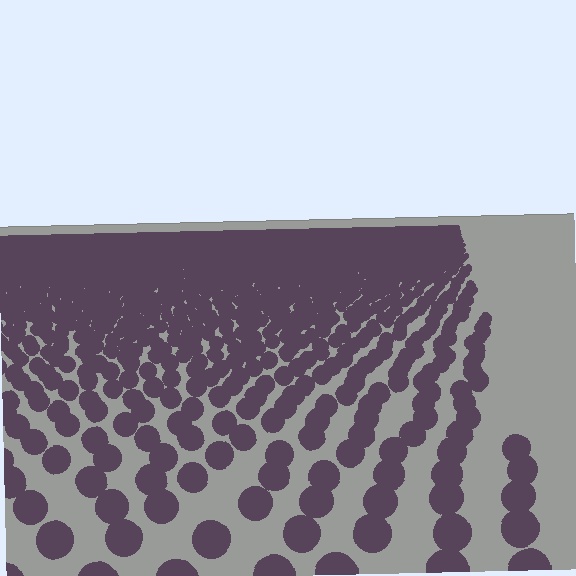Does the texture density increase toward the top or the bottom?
Density increases toward the top.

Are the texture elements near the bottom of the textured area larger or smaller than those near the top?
Larger. Near the bottom, elements are closer to the viewer and appear at a bigger on-screen size.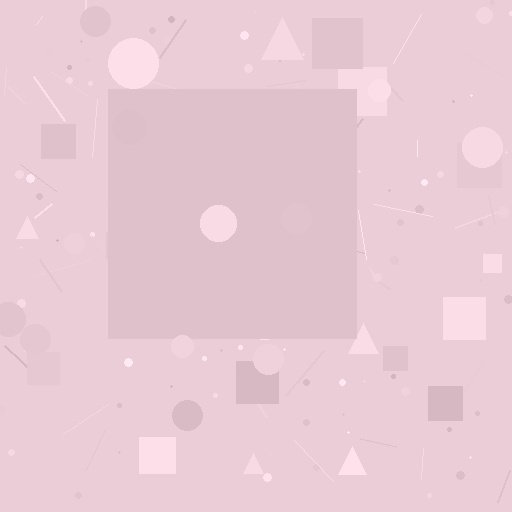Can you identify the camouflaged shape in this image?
The camouflaged shape is a square.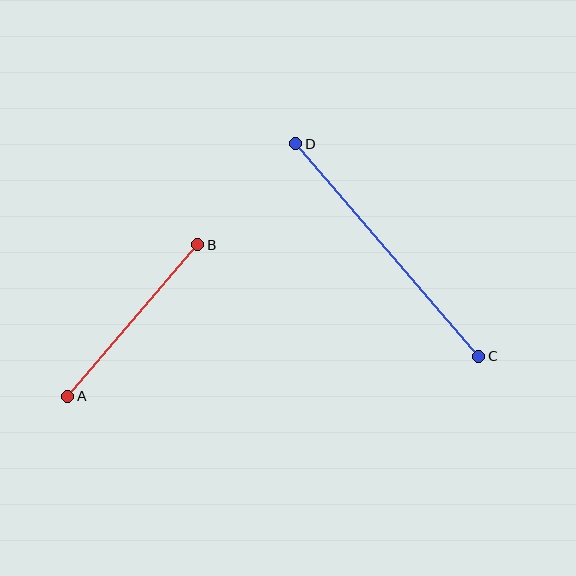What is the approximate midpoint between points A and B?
The midpoint is at approximately (133, 321) pixels.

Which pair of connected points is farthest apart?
Points C and D are farthest apart.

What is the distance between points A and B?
The distance is approximately 199 pixels.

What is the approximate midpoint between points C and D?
The midpoint is at approximately (387, 250) pixels.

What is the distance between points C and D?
The distance is approximately 280 pixels.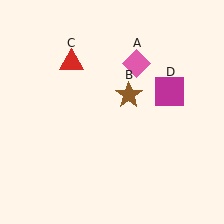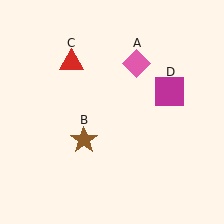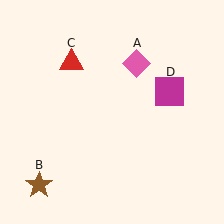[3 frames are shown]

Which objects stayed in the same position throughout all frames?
Pink diamond (object A) and red triangle (object C) and magenta square (object D) remained stationary.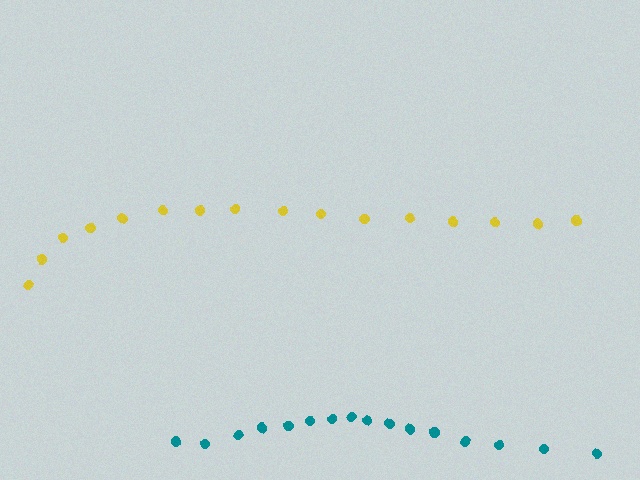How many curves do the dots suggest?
There are 2 distinct paths.